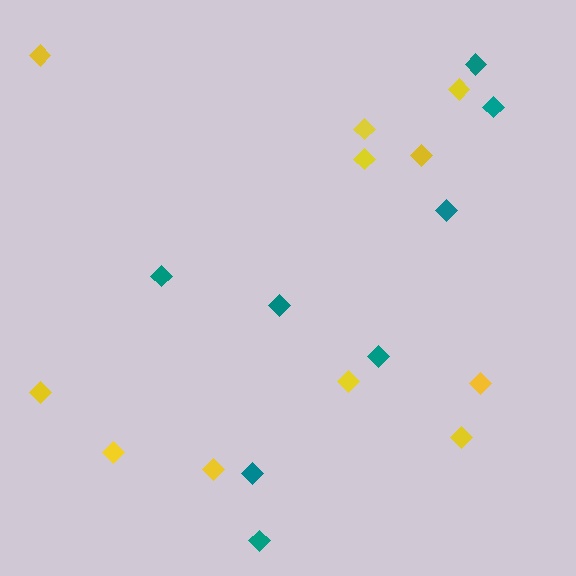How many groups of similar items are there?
There are 2 groups: one group of teal diamonds (8) and one group of yellow diamonds (11).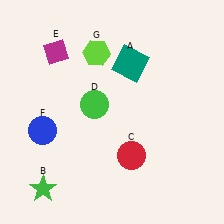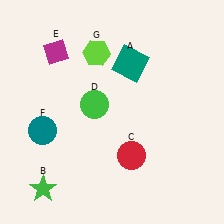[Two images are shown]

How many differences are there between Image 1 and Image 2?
There is 1 difference between the two images.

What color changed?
The circle (F) changed from blue in Image 1 to teal in Image 2.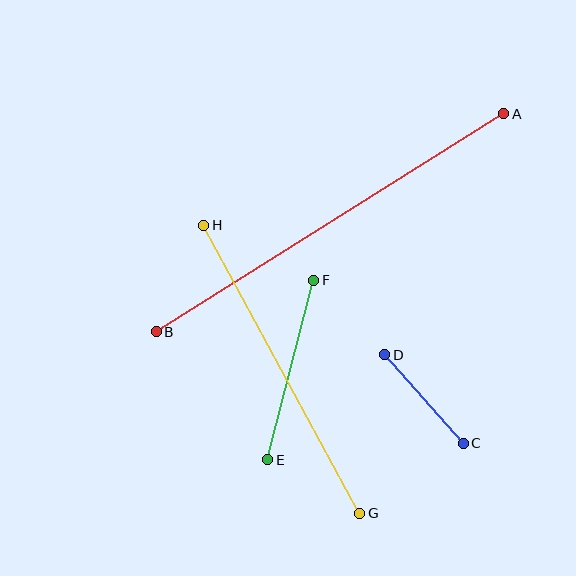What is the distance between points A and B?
The distance is approximately 410 pixels.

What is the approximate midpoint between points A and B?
The midpoint is at approximately (330, 223) pixels.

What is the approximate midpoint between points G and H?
The midpoint is at approximately (282, 369) pixels.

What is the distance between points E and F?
The distance is approximately 185 pixels.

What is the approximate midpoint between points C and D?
The midpoint is at approximately (424, 399) pixels.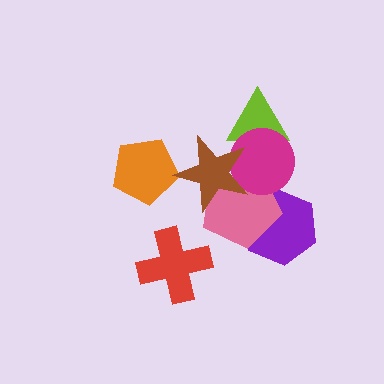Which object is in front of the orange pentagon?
The brown star is in front of the orange pentagon.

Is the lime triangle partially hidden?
Yes, it is partially covered by another shape.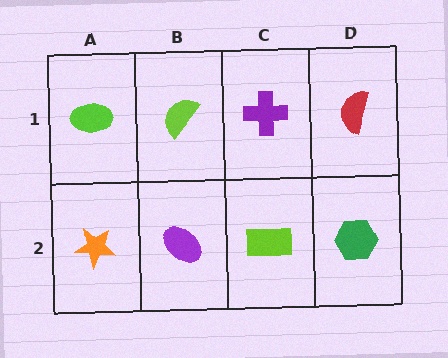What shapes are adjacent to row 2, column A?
A lime ellipse (row 1, column A), a purple ellipse (row 2, column B).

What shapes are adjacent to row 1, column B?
A purple ellipse (row 2, column B), a lime ellipse (row 1, column A), a purple cross (row 1, column C).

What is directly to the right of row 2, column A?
A purple ellipse.